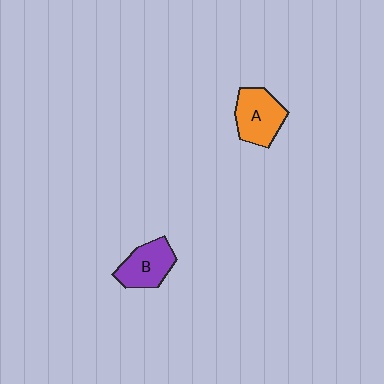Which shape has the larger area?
Shape A (orange).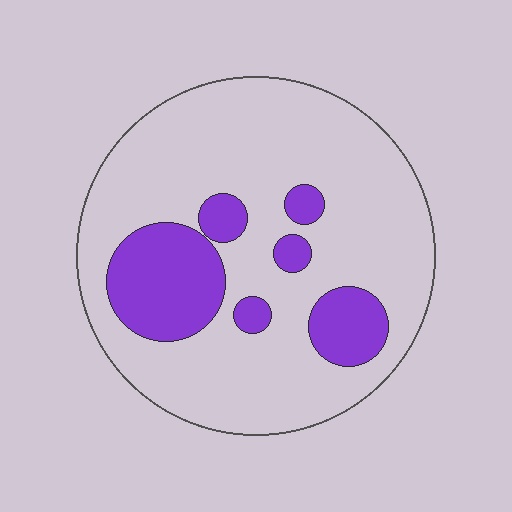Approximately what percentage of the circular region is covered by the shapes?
Approximately 20%.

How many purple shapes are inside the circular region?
6.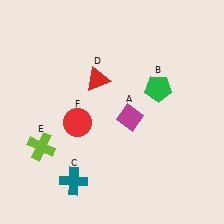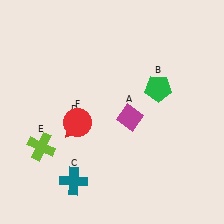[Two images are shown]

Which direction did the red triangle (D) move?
The red triangle (D) moved down.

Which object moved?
The red triangle (D) moved down.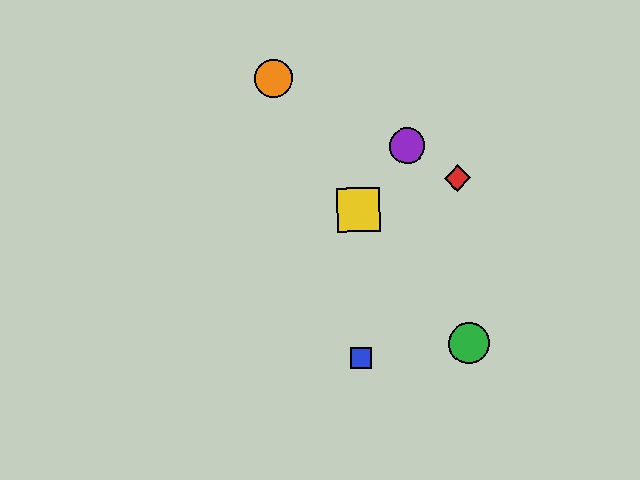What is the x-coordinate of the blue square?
The blue square is at x≈361.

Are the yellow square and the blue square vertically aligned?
Yes, both are at x≈358.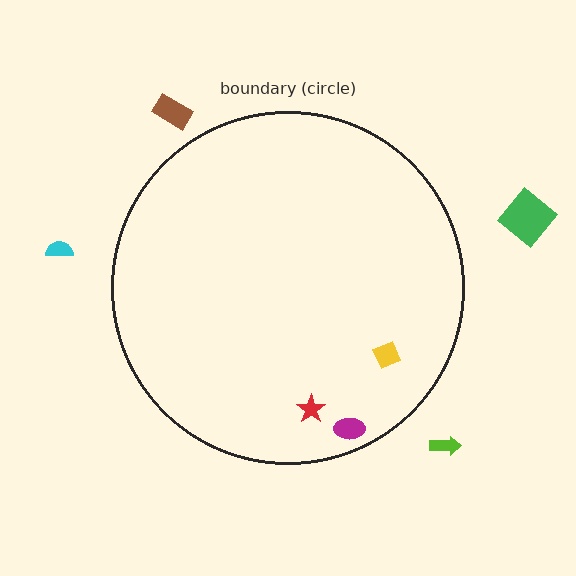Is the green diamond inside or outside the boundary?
Outside.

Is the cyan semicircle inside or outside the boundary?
Outside.